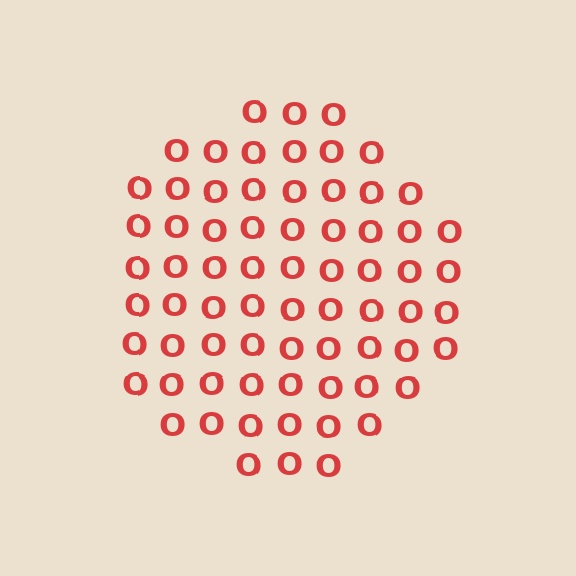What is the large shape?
The large shape is a circle.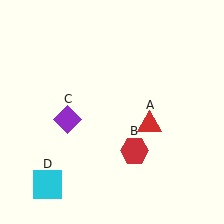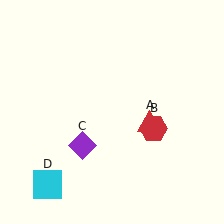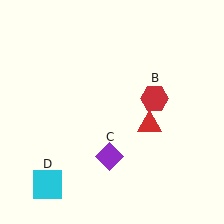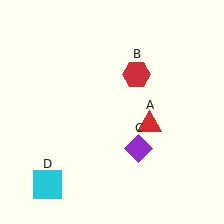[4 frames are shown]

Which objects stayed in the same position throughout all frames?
Red triangle (object A) and cyan square (object D) remained stationary.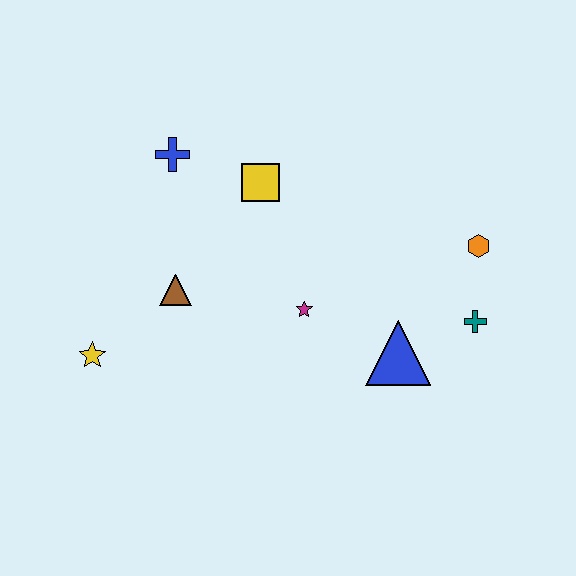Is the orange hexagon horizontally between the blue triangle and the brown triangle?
No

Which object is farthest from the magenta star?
The yellow star is farthest from the magenta star.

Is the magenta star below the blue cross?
Yes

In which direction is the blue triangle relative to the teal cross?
The blue triangle is to the left of the teal cross.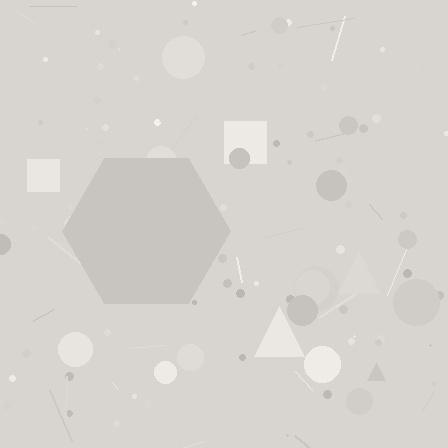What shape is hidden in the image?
A hexagon is hidden in the image.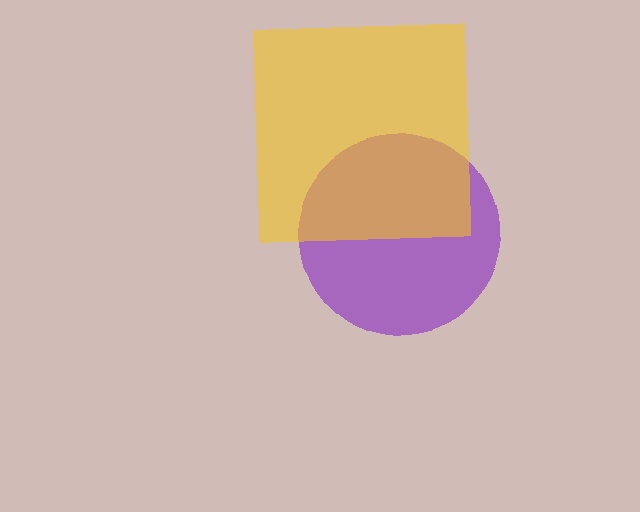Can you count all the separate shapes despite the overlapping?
Yes, there are 2 separate shapes.